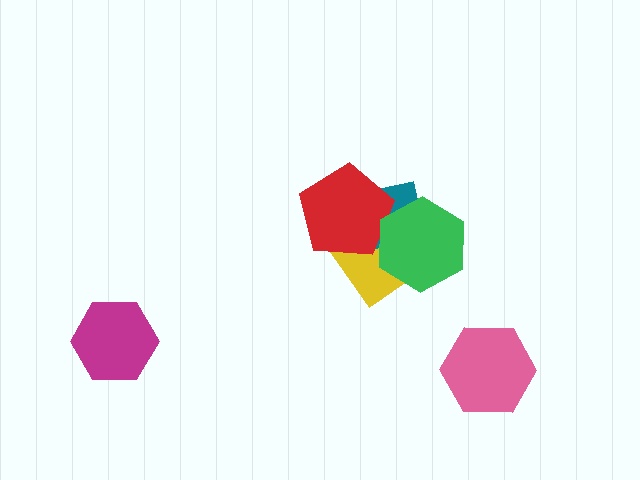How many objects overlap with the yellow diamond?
3 objects overlap with the yellow diamond.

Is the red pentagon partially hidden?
Yes, it is partially covered by another shape.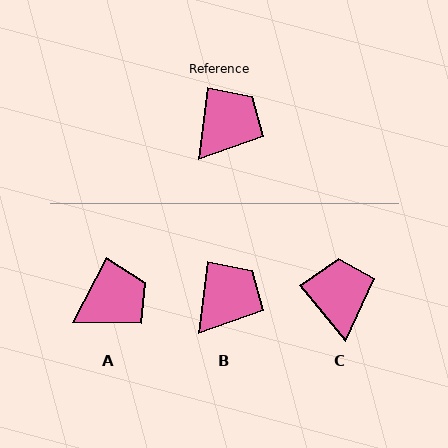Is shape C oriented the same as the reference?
No, it is off by about 46 degrees.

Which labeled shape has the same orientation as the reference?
B.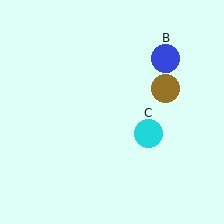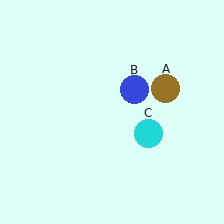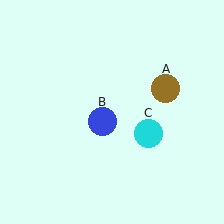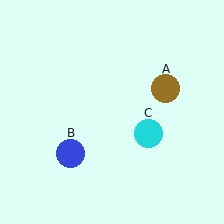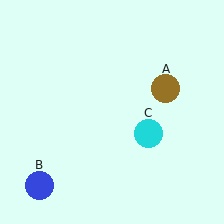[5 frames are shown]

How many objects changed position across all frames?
1 object changed position: blue circle (object B).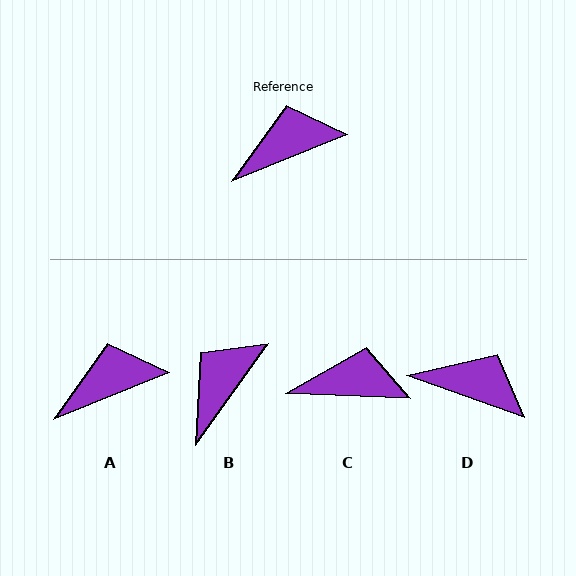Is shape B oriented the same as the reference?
No, it is off by about 32 degrees.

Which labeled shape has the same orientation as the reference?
A.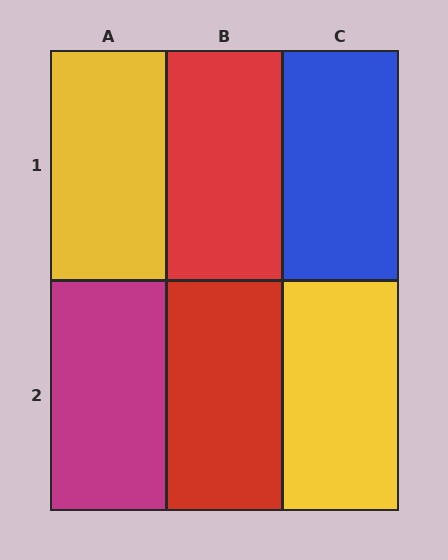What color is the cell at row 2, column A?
Magenta.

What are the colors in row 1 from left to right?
Yellow, red, blue.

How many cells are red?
2 cells are red.